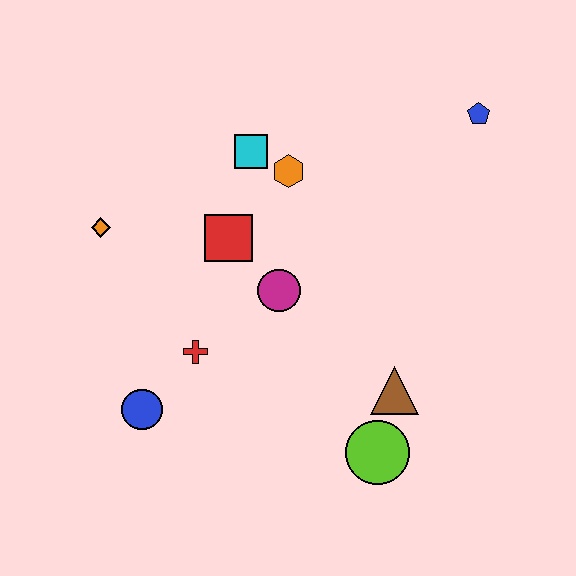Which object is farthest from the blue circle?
The blue pentagon is farthest from the blue circle.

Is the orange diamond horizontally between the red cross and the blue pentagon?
No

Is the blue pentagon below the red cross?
No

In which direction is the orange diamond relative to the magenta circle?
The orange diamond is to the left of the magenta circle.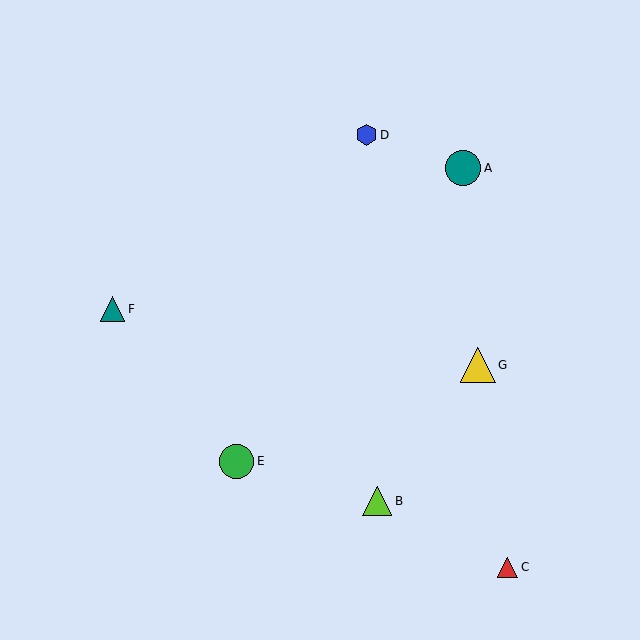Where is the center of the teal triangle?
The center of the teal triangle is at (112, 309).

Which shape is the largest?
The teal circle (labeled A) is the largest.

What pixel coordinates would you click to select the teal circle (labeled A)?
Click at (463, 168) to select the teal circle A.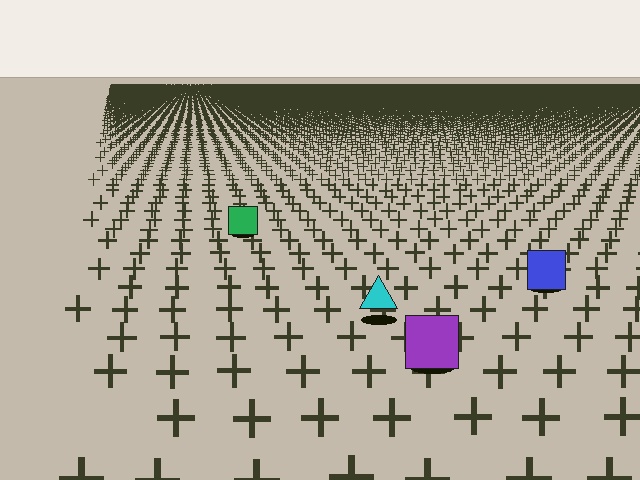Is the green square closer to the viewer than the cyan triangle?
No. The cyan triangle is closer — you can tell from the texture gradient: the ground texture is coarser near it.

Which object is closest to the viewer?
The purple square is closest. The texture marks near it are larger and more spread out.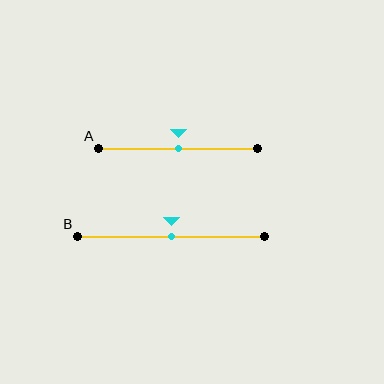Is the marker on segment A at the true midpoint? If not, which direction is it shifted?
Yes, the marker on segment A is at the true midpoint.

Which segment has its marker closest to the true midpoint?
Segment A has its marker closest to the true midpoint.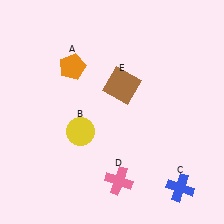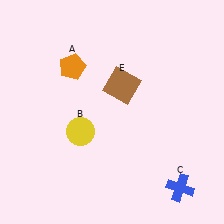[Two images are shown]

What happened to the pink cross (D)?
The pink cross (D) was removed in Image 2. It was in the bottom-right area of Image 1.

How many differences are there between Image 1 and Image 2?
There is 1 difference between the two images.